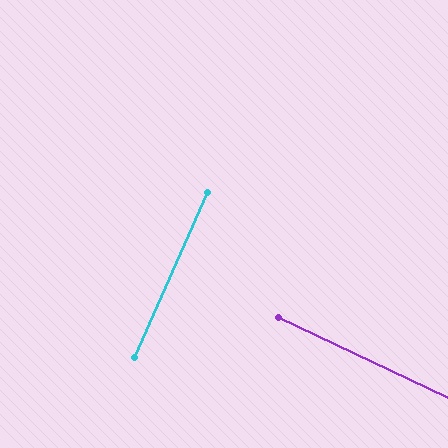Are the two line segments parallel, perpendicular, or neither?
Perpendicular — they meet at approximately 89°.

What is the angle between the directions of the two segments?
Approximately 89 degrees.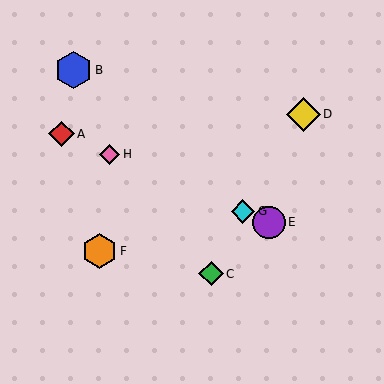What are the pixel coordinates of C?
Object C is at (211, 274).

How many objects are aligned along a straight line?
4 objects (A, E, G, H) are aligned along a straight line.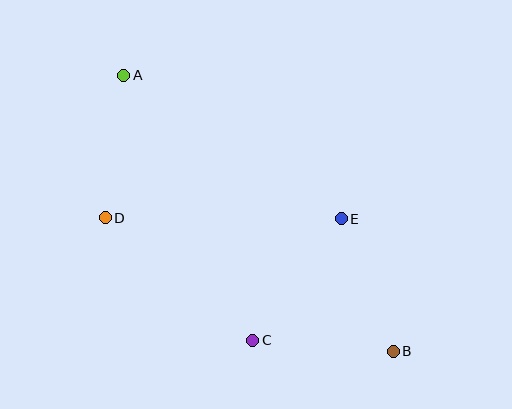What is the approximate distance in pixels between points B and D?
The distance between B and D is approximately 318 pixels.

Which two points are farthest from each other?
Points A and B are farthest from each other.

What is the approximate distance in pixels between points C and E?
The distance between C and E is approximately 150 pixels.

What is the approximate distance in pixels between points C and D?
The distance between C and D is approximately 192 pixels.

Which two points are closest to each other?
Points B and C are closest to each other.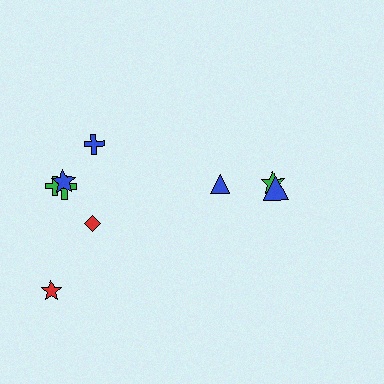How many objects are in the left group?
There are 6 objects.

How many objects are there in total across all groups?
There are 9 objects.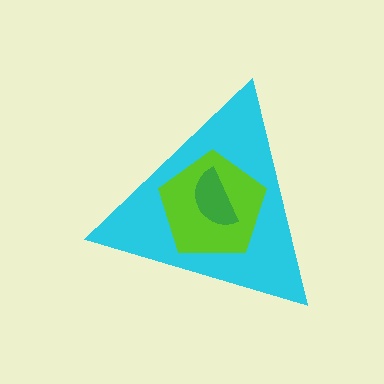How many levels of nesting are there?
3.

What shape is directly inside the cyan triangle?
The lime pentagon.